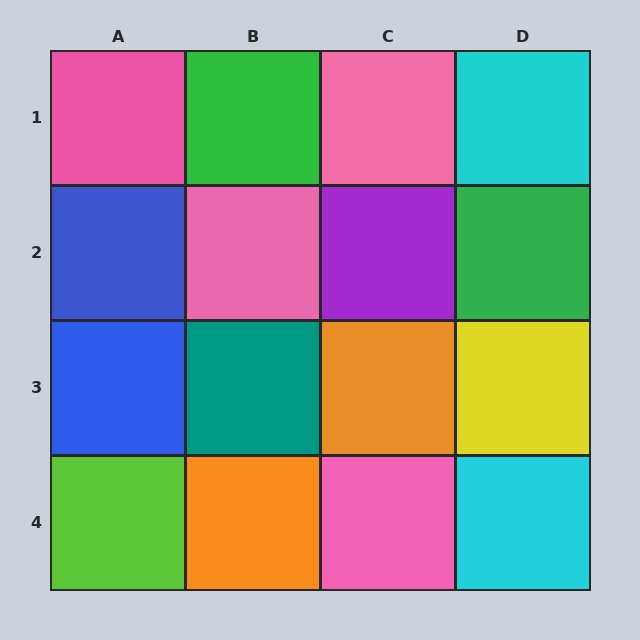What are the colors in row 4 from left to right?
Lime, orange, pink, cyan.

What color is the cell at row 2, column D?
Green.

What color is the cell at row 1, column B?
Green.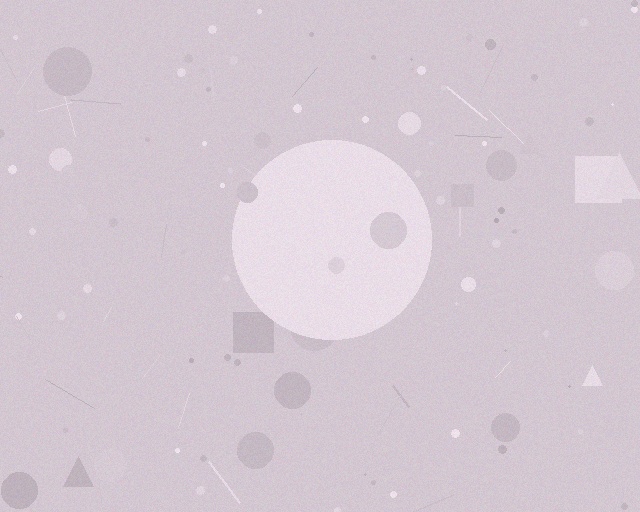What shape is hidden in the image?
A circle is hidden in the image.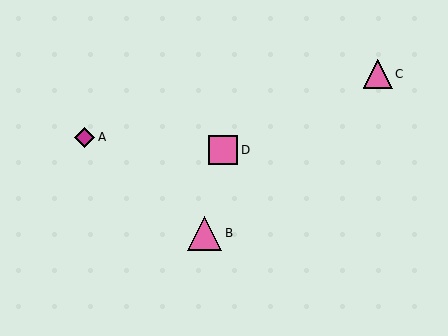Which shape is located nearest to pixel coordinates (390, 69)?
The pink triangle (labeled C) at (378, 74) is nearest to that location.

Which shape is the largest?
The pink triangle (labeled B) is the largest.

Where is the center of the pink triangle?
The center of the pink triangle is at (378, 74).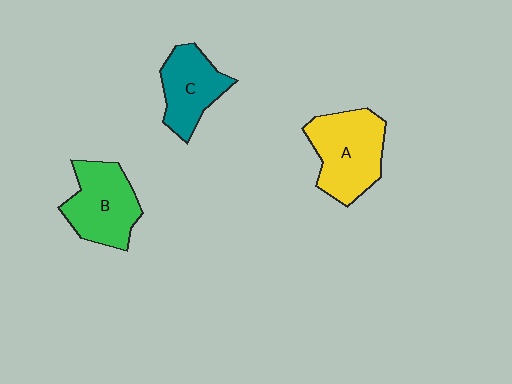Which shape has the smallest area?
Shape C (teal).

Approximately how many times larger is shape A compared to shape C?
Approximately 1.3 times.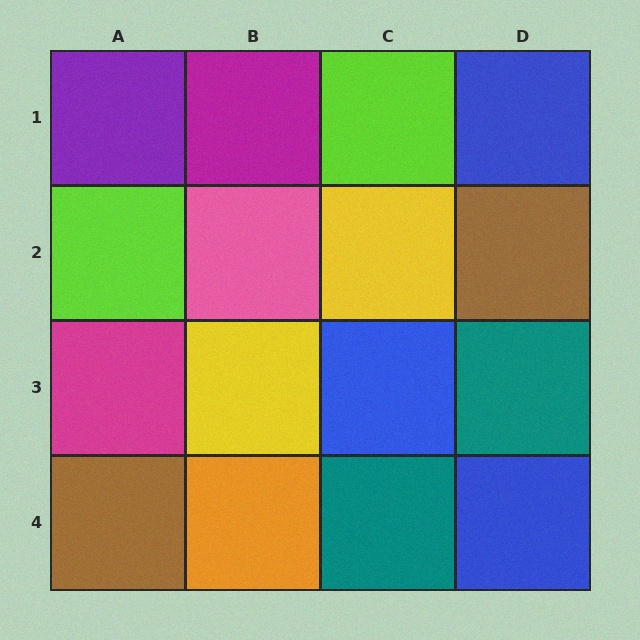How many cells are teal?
2 cells are teal.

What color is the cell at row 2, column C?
Yellow.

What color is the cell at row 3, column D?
Teal.